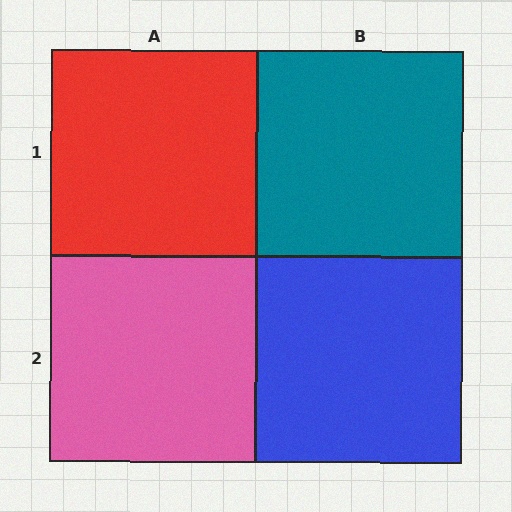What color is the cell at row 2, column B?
Blue.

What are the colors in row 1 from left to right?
Red, teal.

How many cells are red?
1 cell is red.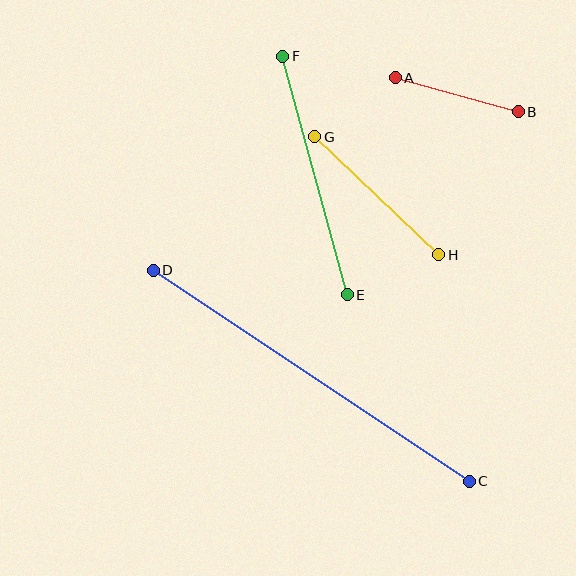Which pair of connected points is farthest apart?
Points C and D are farthest apart.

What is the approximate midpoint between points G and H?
The midpoint is at approximately (377, 196) pixels.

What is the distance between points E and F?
The distance is approximately 247 pixels.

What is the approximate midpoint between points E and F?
The midpoint is at approximately (315, 176) pixels.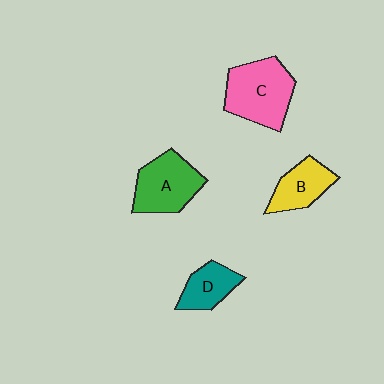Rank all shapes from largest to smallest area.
From largest to smallest: C (pink), A (green), B (yellow), D (teal).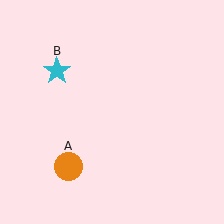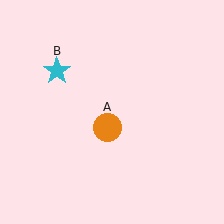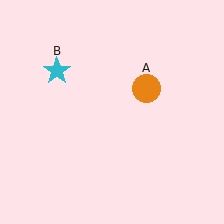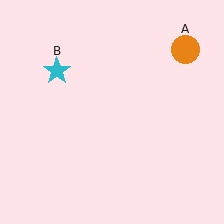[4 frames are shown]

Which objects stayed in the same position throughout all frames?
Cyan star (object B) remained stationary.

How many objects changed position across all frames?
1 object changed position: orange circle (object A).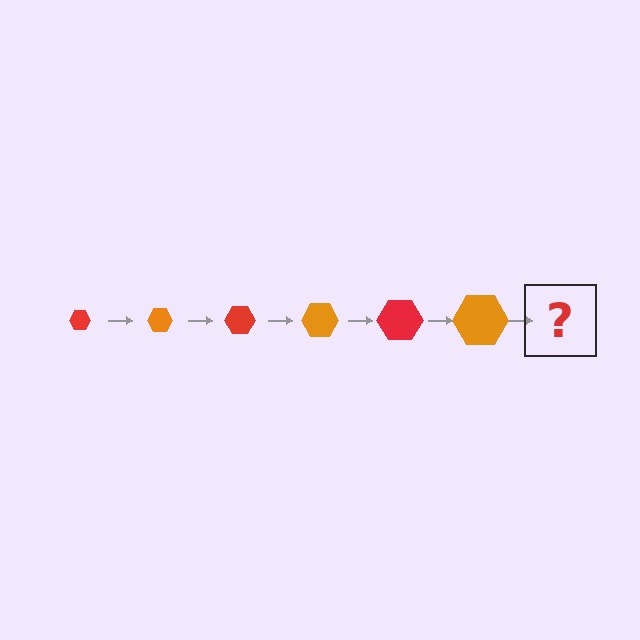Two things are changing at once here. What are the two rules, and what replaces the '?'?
The two rules are that the hexagon grows larger each step and the color cycles through red and orange. The '?' should be a red hexagon, larger than the previous one.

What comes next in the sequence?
The next element should be a red hexagon, larger than the previous one.